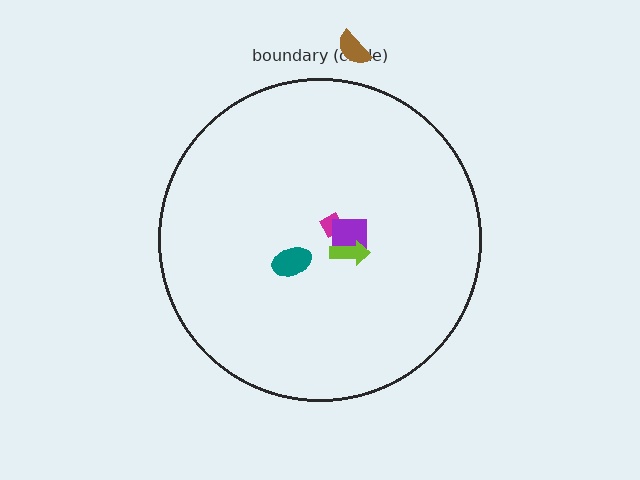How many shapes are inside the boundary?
4 inside, 1 outside.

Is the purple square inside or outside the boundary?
Inside.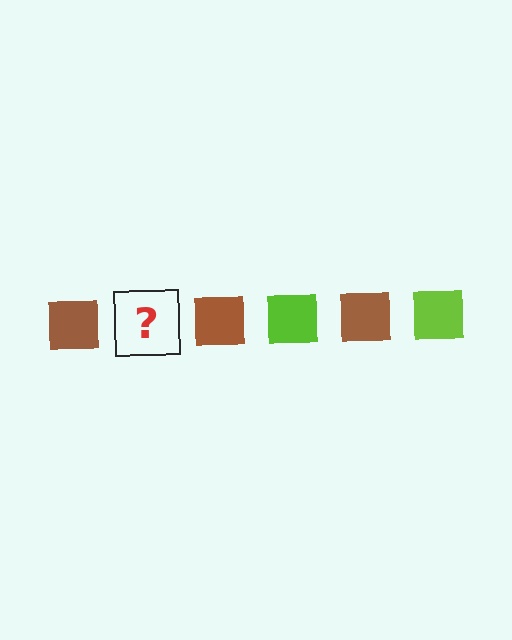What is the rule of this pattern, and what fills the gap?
The rule is that the pattern cycles through brown, lime squares. The gap should be filled with a lime square.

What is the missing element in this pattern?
The missing element is a lime square.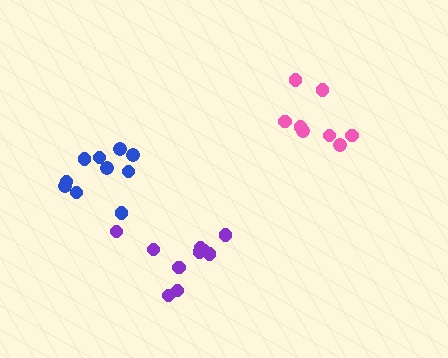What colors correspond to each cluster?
The clusters are colored: pink, blue, purple.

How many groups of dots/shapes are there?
There are 3 groups.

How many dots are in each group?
Group 1: 8 dots, Group 2: 10 dots, Group 3: 10 dots (28 total).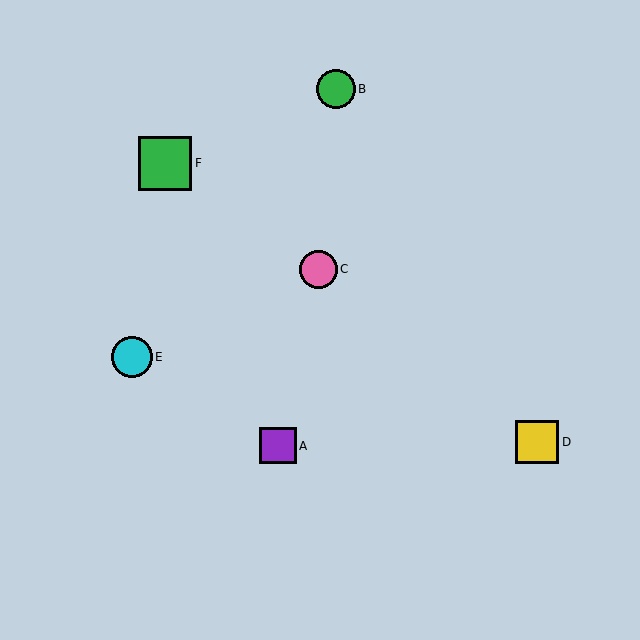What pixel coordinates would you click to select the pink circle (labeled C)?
Click at (318, 269) to select the pink circle C.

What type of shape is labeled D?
Shape D is a yellow square.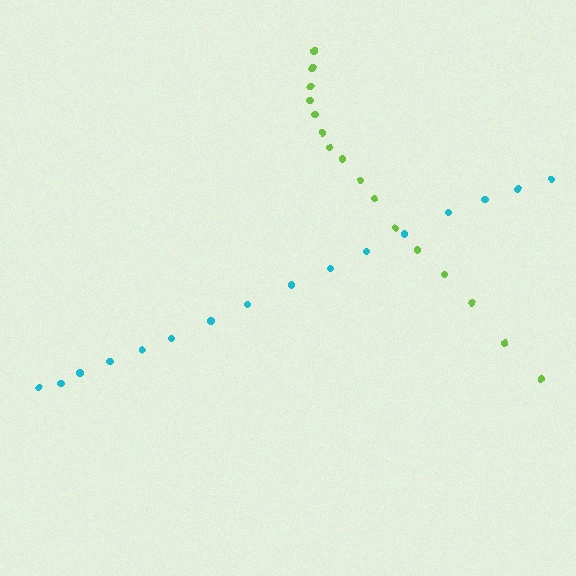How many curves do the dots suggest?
There are 2 distinct paths.